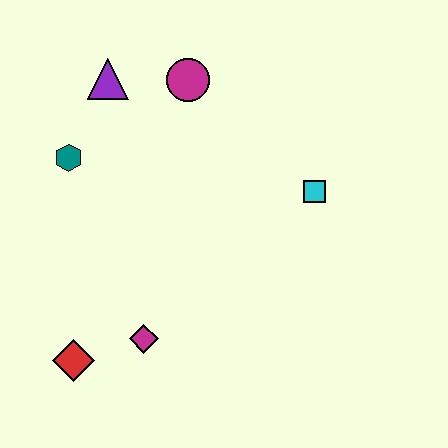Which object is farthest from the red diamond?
The magenta circle is farthest from the red diamond.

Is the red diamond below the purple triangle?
Yes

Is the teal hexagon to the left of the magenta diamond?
Yes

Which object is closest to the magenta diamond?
The red diamond is closest to the magenta diamond.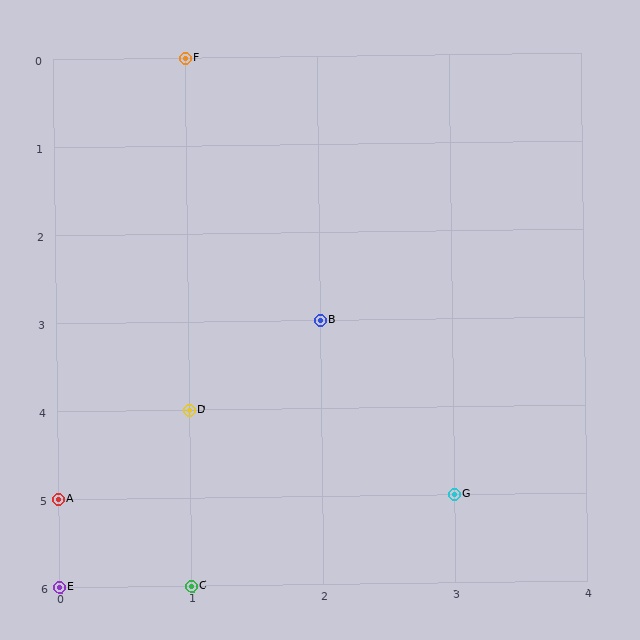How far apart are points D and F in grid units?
Points D and F are 4 rows apart.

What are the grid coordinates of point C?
Point C is at grid coordinates (1, 6).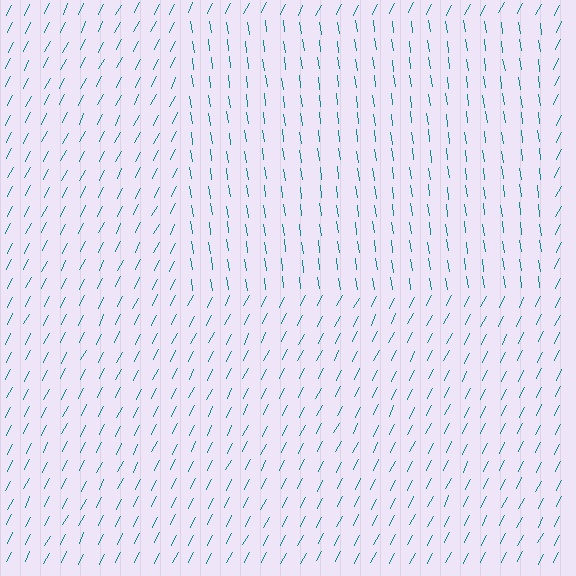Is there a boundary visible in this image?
Yes, there is a texture boundary formed by a change in line orientation.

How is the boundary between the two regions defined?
The boundary is defined purely by a change in line orientation (approximately 35 degrees difference). All lines are the same color and thickness.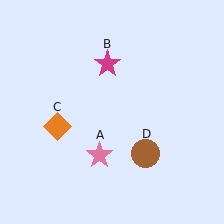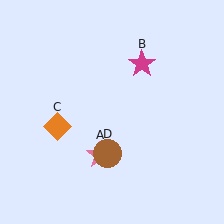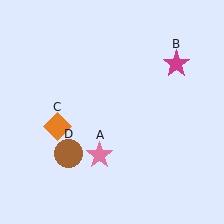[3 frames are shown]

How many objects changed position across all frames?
2 objects changed position: magenta star (object B), brown circle (object D).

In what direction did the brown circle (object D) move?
The brown circle (object D) moved left.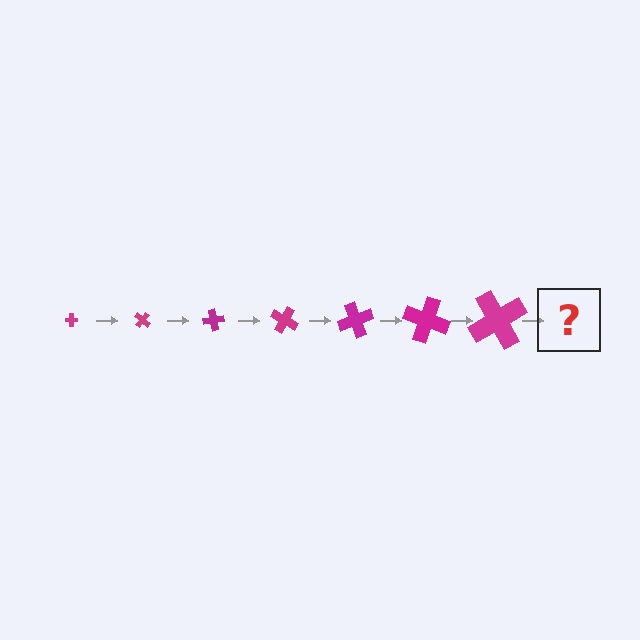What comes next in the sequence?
The next element should be a cross, larger than the previous one and rotated 280 degrees from the start.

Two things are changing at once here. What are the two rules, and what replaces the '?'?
The two rules are that the cross grows larger each step and it rotates 40 degrees each step. The '?' should be a cross, larger than the previous one and rotated 280 degrees from the start.